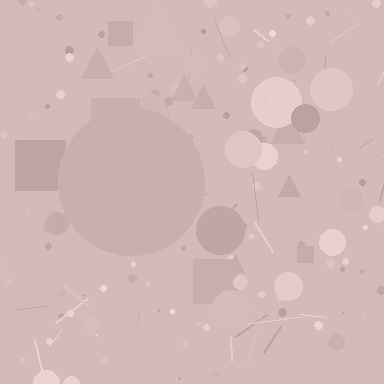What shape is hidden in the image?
A circle is hidden in the image.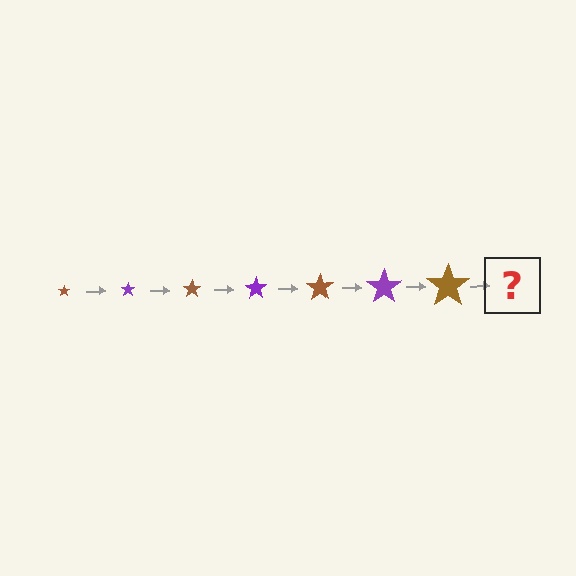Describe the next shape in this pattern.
It should be a purple star, larger than the previous one.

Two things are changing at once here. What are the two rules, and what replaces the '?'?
The two rules are that the star grows larger each step and the color cycles through brown and purple. The '?' should be a purple star, larger than the previous one.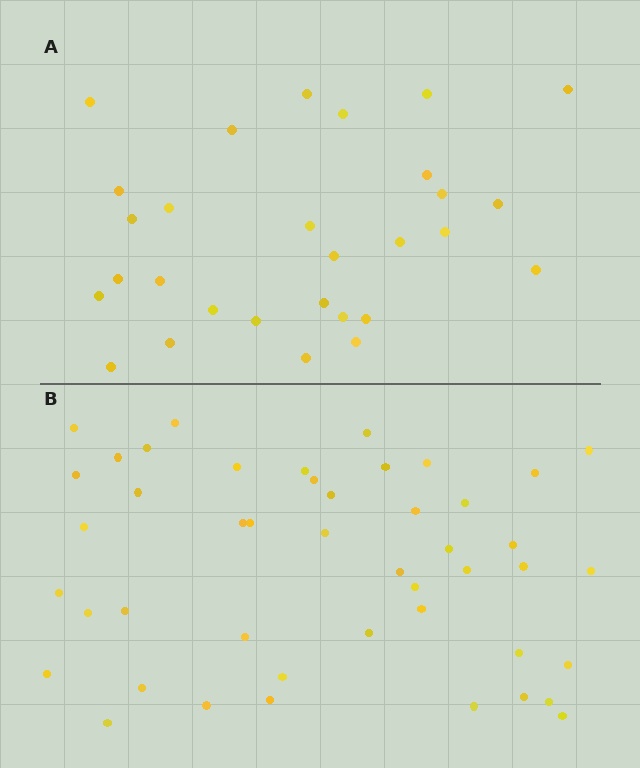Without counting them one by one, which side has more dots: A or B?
Region B (the bottom region) has more dots.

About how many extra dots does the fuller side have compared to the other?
Region B has approximately 15 more dots than region A.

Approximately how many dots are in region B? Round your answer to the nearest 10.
About 50 dots. (The exact count is 46, which rounds to 50.)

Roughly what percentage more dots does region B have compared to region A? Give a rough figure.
About 60% more.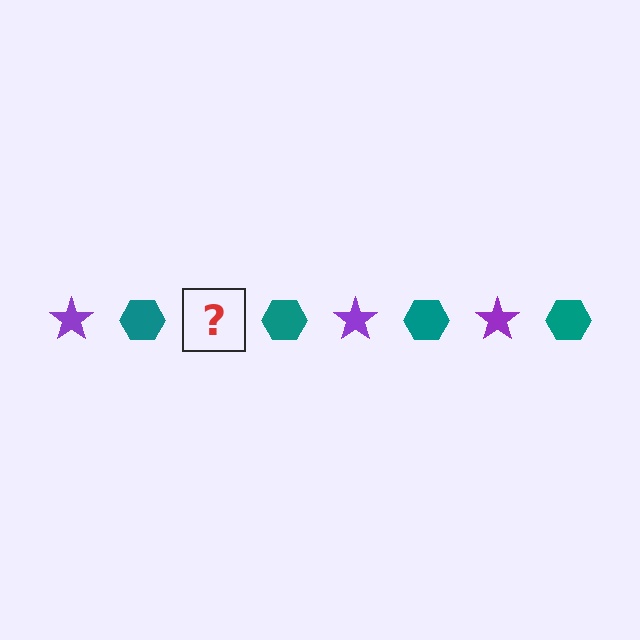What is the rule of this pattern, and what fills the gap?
The rule is that the pattern alternates between purple star and teal hexagon. The gap should be filled with a purple star.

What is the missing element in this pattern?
The missing element is a purple star.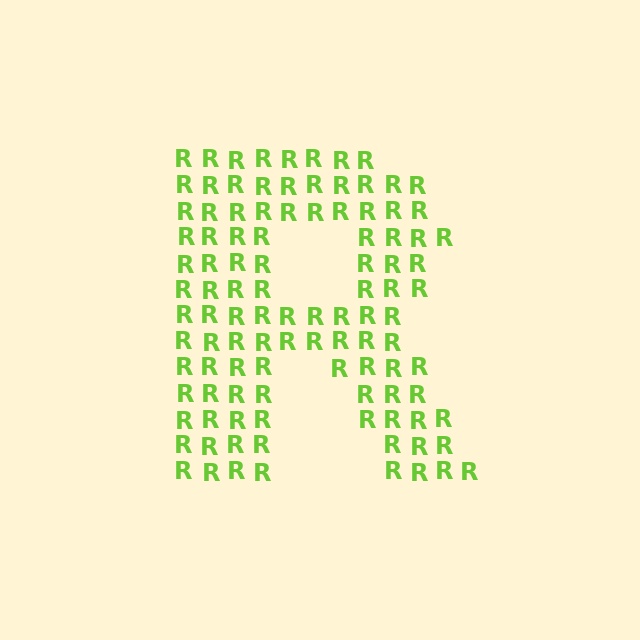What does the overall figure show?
The overall figure shows the letter R.